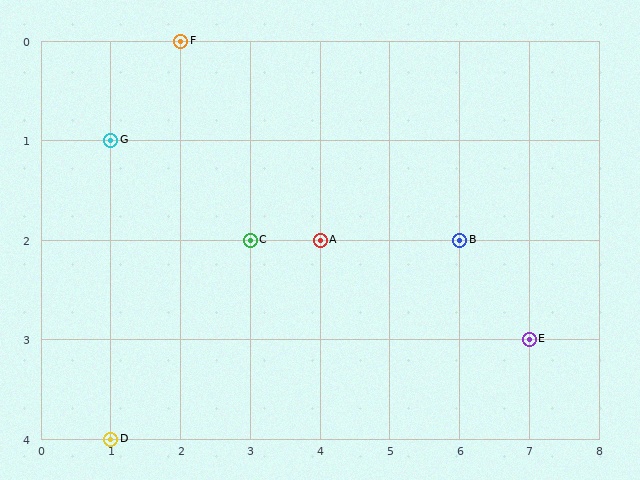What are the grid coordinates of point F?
Point F is at grid coordinates (2, 0).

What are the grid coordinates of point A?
Point A is at grid coordinates (4, 2).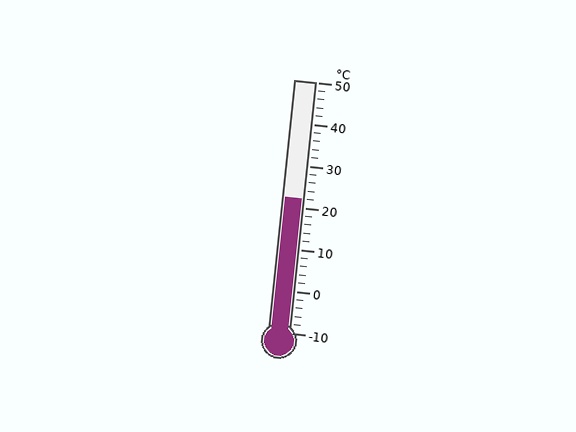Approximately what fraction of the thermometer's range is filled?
The thermometer is filled to approximately 55% of its range.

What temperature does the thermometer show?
The thermometer shows approximately 22°C.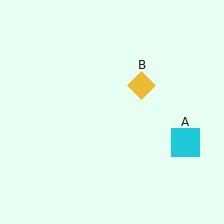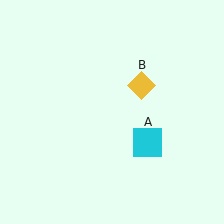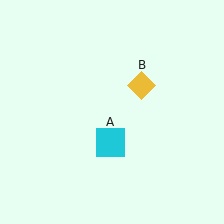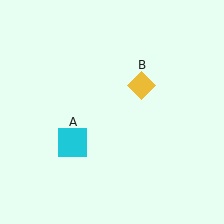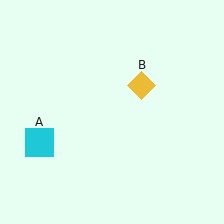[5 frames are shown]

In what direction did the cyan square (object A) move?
The cyan square (object A) moved left.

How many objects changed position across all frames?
1 object changed position: cyan square (object A).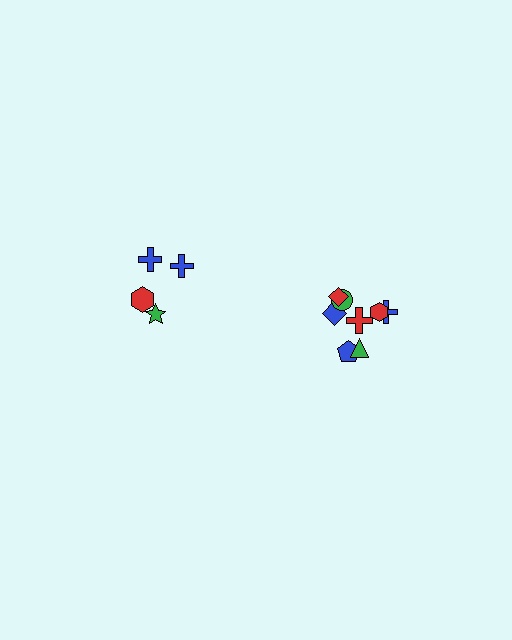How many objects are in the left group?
There are 4 objects.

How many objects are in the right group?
There are 8 objects.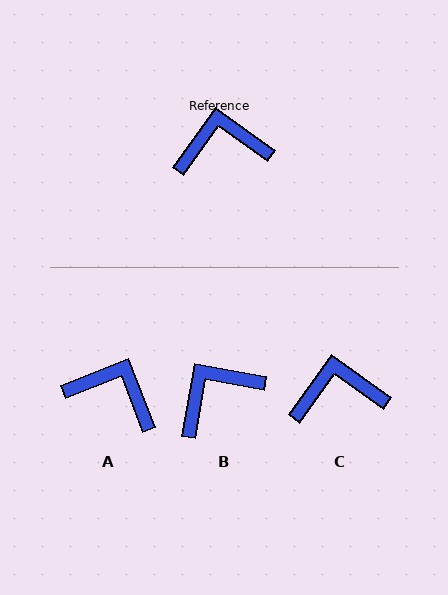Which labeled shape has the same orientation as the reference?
C.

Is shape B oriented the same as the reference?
No, it is off by about 26 degrees.